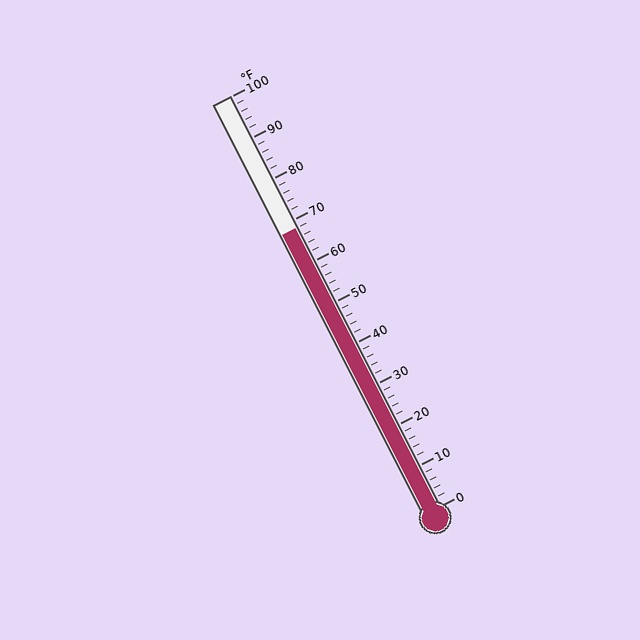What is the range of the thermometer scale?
The thermometer scale ranges from 0°F to 100°F.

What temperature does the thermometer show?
The thermometer shows approximately 68°F.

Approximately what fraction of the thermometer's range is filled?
The thermometer is filled to approximately 70% of its range.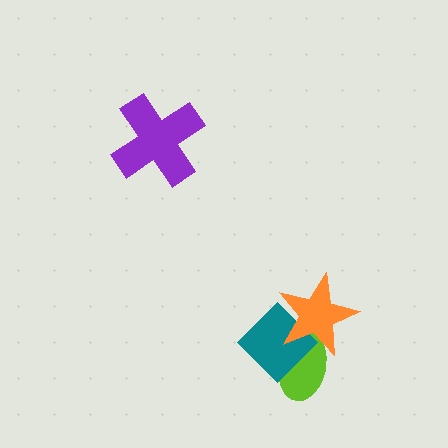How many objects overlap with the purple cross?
0 objects overlap with the purple cross.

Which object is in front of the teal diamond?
The orange star is in front of the teal diamond.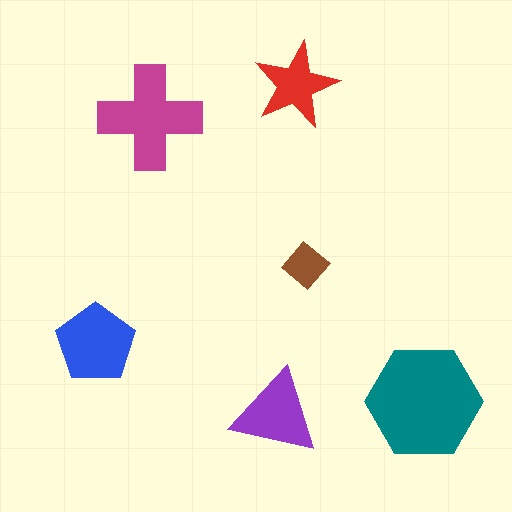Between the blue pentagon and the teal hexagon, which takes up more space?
The teal hexagon.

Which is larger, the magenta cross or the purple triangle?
The magenta cross.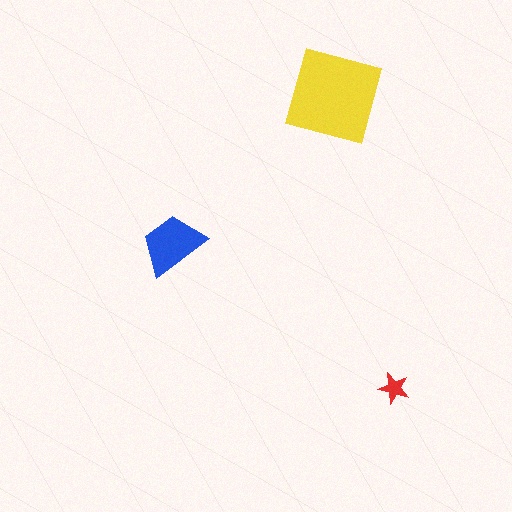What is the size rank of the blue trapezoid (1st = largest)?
2nd.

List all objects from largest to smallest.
The yellow square, the blue trapezoid, the red star.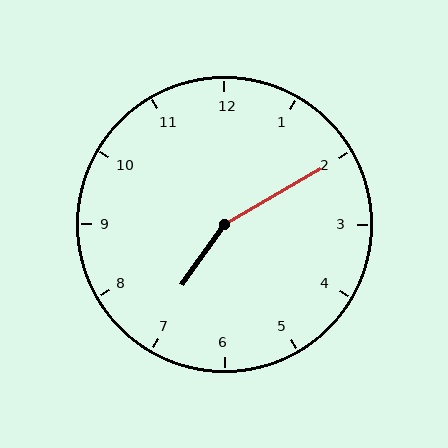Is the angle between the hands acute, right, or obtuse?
It is obtuse.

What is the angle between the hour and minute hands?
Approximately 155 degrees.